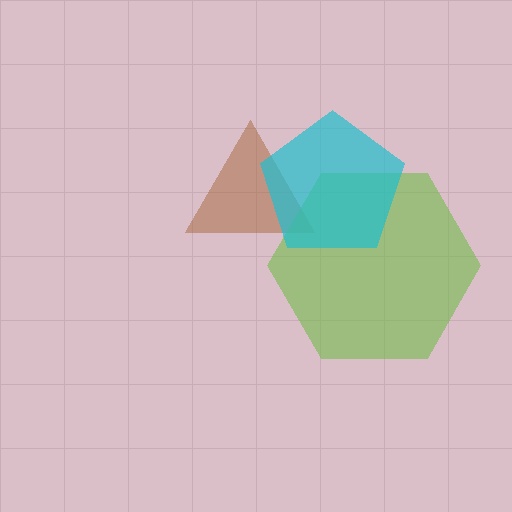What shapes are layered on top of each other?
The layered shapes are: a brown triangle, a lime hexagon, a cyan pentagon.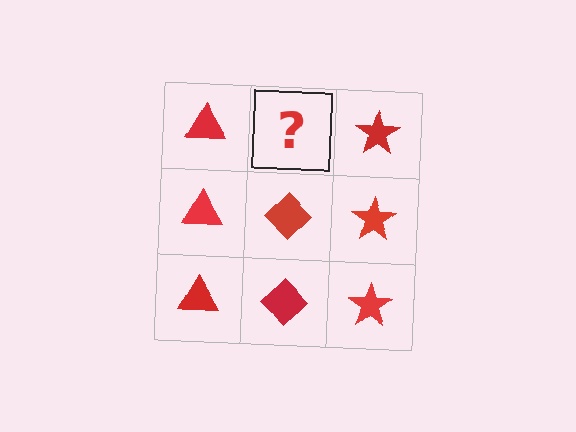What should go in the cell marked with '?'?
The missing cell should contain a red diamond.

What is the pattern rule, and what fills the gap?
The rule is that each column has a consistent shape. The gap should be filled with a red diamond.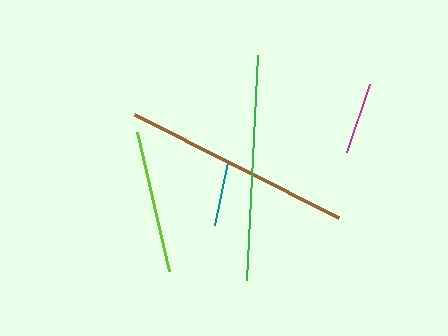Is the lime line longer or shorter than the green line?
The green line is longer than the lime line.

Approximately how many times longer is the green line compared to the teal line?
The green line is approximately 3.5 times the length of the teal line.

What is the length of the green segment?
The green segment is approximately 225 pixels long.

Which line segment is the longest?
The brown line is the longest at approximately 228 pixels.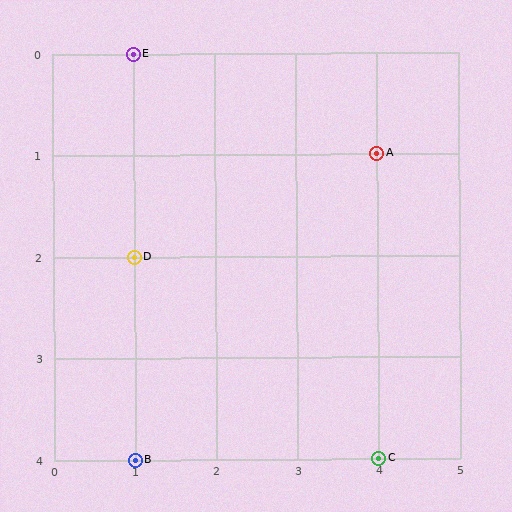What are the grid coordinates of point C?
Point C is at grid coordinates (4, 4).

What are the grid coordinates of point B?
Point B is at grid coordinates (1, 4).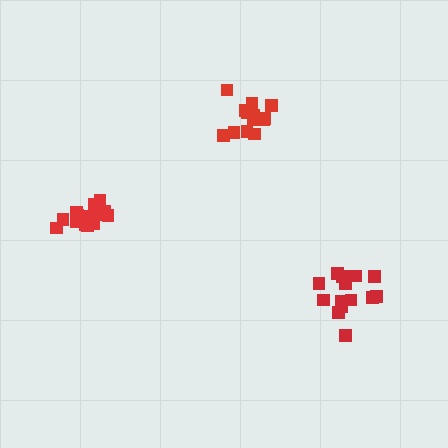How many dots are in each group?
Group 1: 14 dots, Group 2: 14 dots, Group 3: 14 dots (42 total).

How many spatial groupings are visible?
There are 3 spatial groupings.